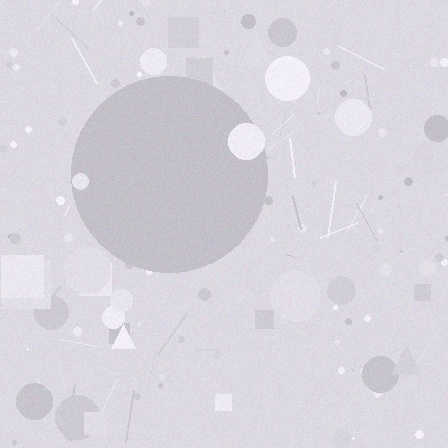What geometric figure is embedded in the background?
A circle is embedded in the background.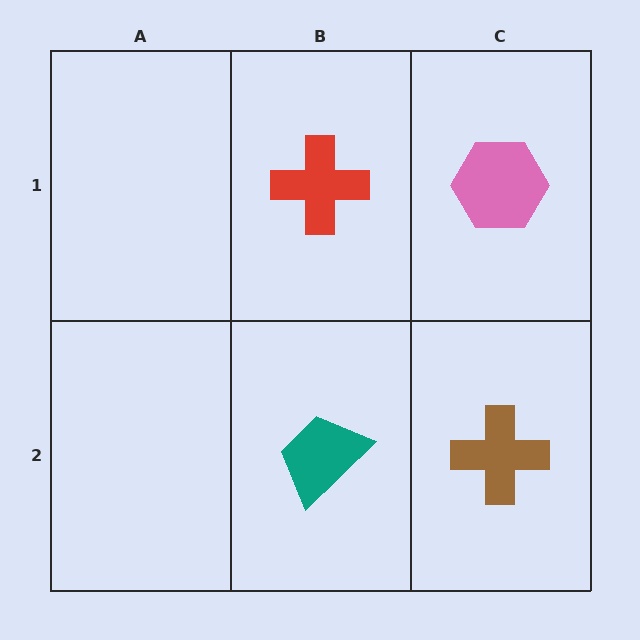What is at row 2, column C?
A brown cross.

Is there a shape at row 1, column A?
No, that cell is empty.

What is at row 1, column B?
A red cross.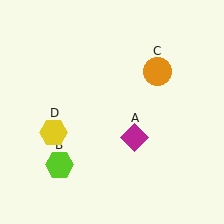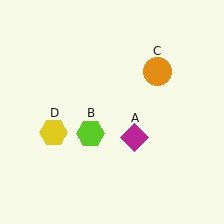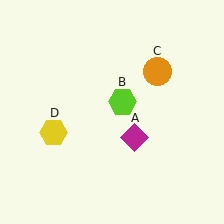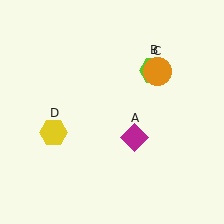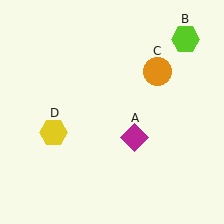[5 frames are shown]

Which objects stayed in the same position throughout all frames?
Magenta diamond (object A) and orange circle (object C) and yellow hexagon (object D) remained stationary.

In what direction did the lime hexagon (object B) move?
The lime hexagon (object B) moved up and to the right.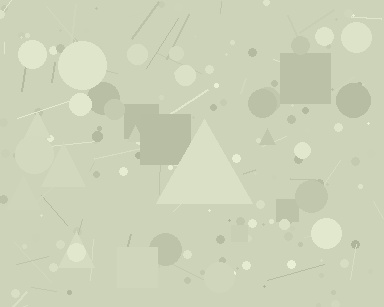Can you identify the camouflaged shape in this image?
The camouflaged shape is a triangle.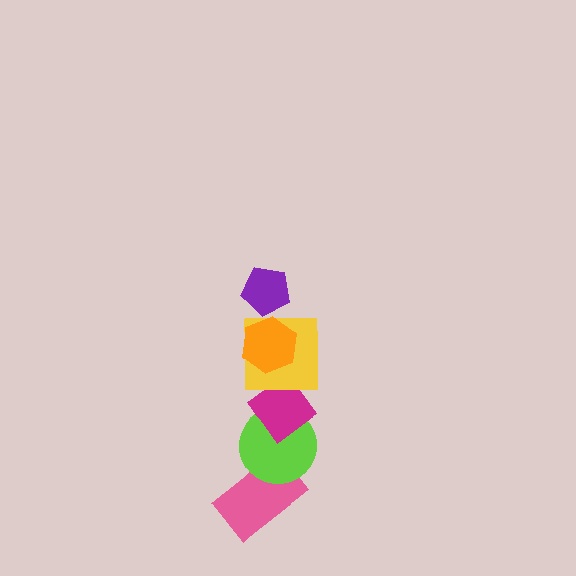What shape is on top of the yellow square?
The orange hexagon is on top of the yellow square.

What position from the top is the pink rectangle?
The pink rectangle is 6th from the top.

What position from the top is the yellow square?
The yellow square is 3rd from the top.